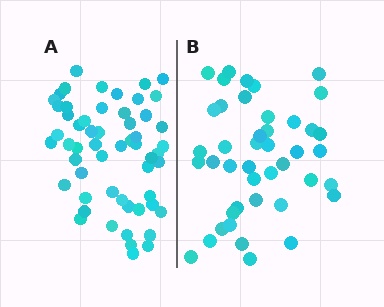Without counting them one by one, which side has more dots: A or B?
Region A (the left region) has more dots.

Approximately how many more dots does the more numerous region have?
Region A has approximately 15 more dots than region B.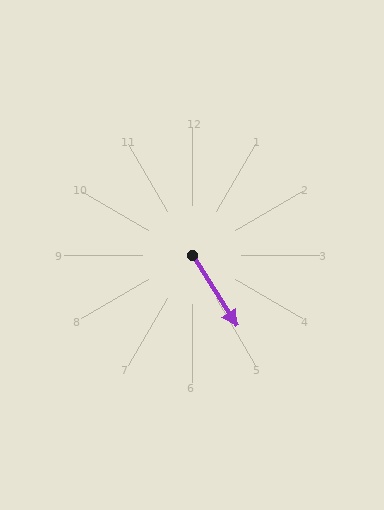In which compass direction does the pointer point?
Southeast.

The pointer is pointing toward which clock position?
Roughly 5 o'clock.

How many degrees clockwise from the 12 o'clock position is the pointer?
Approximately 148 degrees.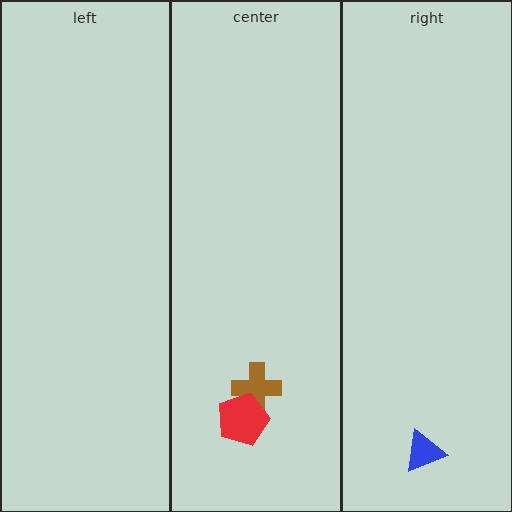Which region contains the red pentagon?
The center region.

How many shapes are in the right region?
1.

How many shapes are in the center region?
2.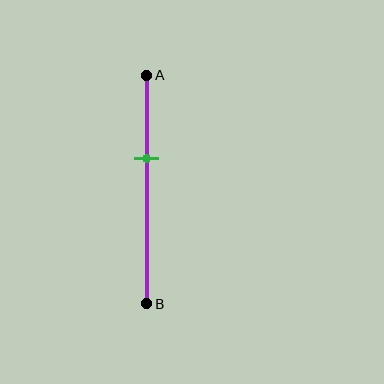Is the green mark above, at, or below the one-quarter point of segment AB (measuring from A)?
The green mark is below the one-quarter point of segment AB.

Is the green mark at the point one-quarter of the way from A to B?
No, the mark is at about 35% from A, not at the 25% one-quarter point.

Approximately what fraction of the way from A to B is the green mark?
The green mark is approximately 35% of the way from A to B.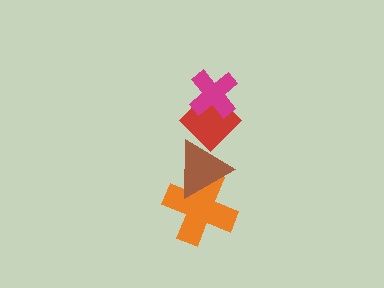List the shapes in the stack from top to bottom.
From top to bottom: the magenta cross, the red diamond, the brown triangle, the orange cross.